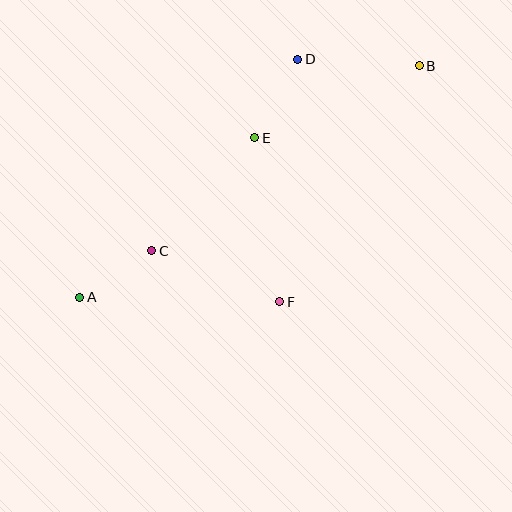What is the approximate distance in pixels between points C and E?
The distance between C and E is approximately 153 pixels.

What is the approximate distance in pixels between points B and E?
The distance between B and E is approximately 179 pixels.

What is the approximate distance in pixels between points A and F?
The distance between A and F is approximately 200 pixels.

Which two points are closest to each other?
Points A and C are closest to each other.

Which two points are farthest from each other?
Points A and B are farthest from each other.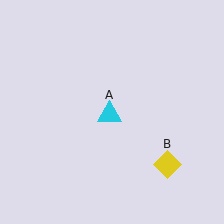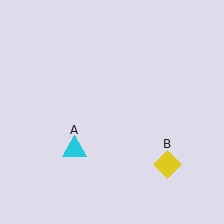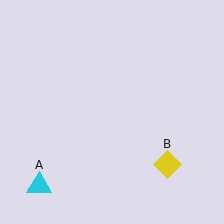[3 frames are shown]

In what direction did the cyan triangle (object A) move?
The cyan triangle (object A) moved down and to the left.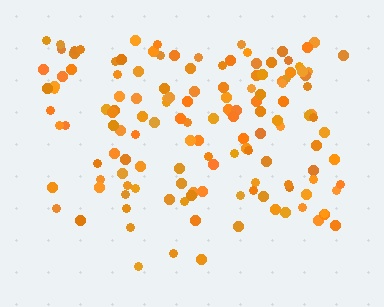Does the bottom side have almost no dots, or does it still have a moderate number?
Still a moderate number, just noticeably fewer than the top.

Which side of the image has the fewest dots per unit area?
The bottom.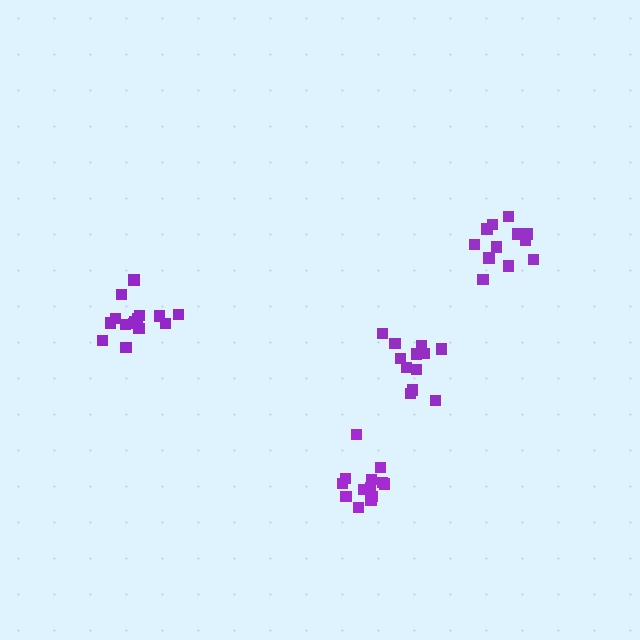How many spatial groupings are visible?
There are 4 spatial groupings.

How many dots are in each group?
Group 1: 12 dots, Group 2: 13 dots, Group 3: 15 dots, Group 4: 13 dots (53 total).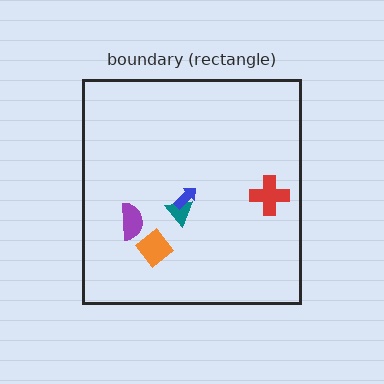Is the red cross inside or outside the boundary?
Inside.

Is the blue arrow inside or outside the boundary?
Inside.